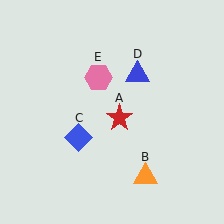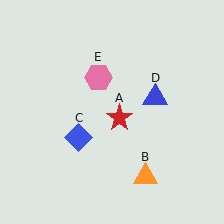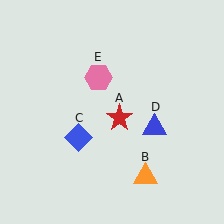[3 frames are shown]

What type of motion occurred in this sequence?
The blue triangle (object D) rotated clockwise around the center of the scene.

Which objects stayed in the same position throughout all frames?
Red star (object A) and orange triangle (object B) and blue diamond (object C) and pink hexagon (object E) remained stationary.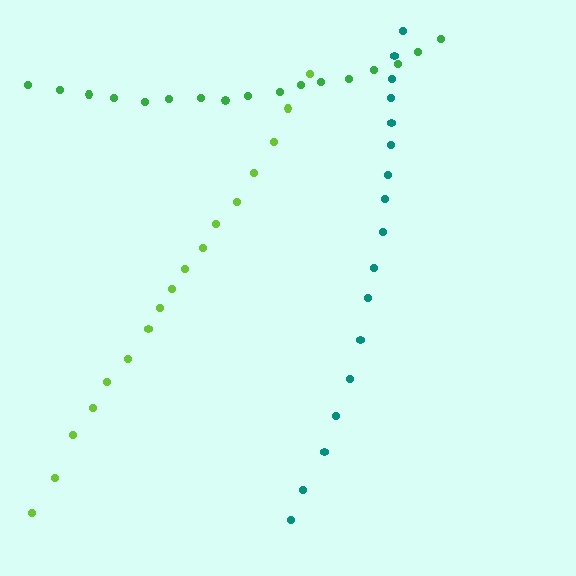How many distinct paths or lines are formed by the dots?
There are 3 distinct paths.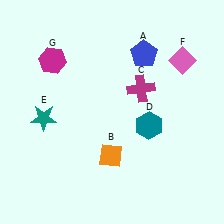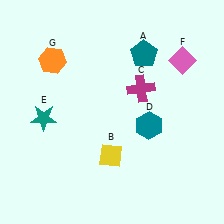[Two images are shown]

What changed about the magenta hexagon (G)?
In Image 1, G is magenta. In Image 2, it changed to orange.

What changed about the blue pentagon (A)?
In Image 1, A is blue. In Image 2, it changed to teal.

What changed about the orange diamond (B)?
In Image 1, B is orange. In Image 2, it changed to yellow.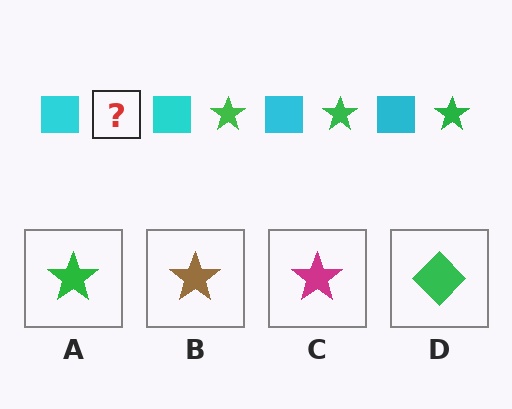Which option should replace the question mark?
Option A.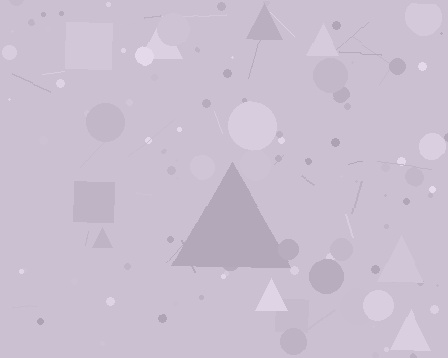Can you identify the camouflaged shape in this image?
The camouflaged shape is a triangle.